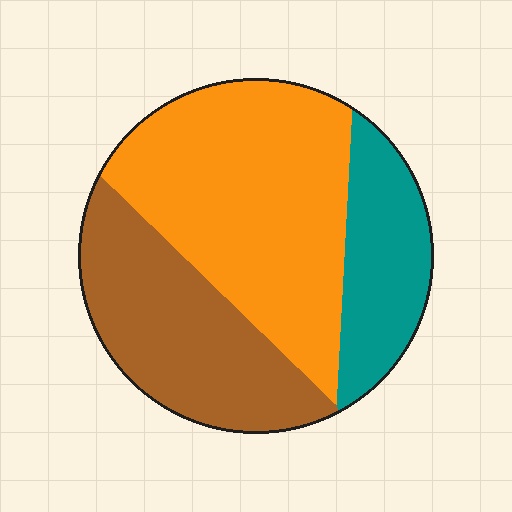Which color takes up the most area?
Orange, at roughly 50%.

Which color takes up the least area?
Teal, at roughly 20%.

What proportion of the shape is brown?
Brown covers 32% of the shape.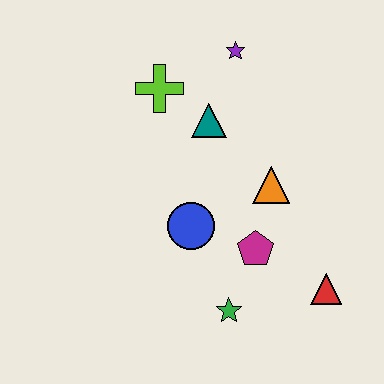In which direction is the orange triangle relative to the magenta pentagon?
The orange triangle is above the magenta pentagon.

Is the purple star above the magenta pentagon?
Yes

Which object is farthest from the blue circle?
The purple star is farthest from the blue circle.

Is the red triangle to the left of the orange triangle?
No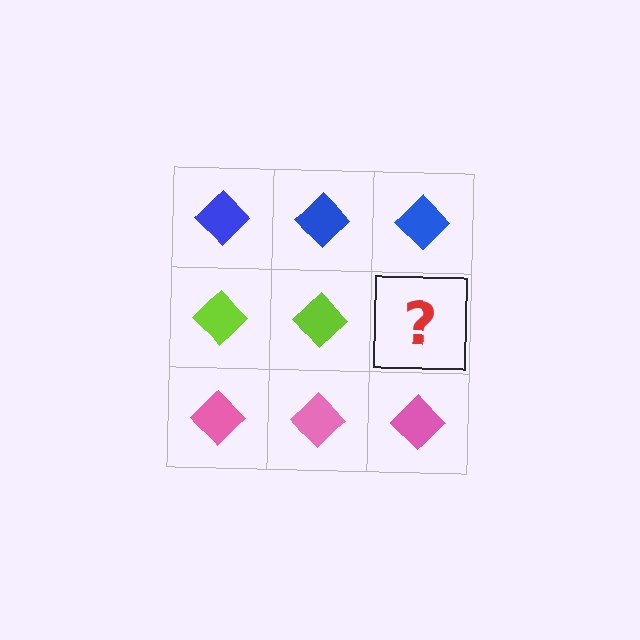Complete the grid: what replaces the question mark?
The question mark should be replaced with a lime diamond.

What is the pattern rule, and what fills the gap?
The rule is that each row has a consistent color. The gap should be filled with a lime diamond.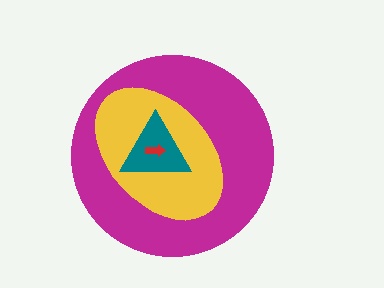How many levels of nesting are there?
4.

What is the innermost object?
The red arrow.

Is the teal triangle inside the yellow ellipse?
Yes.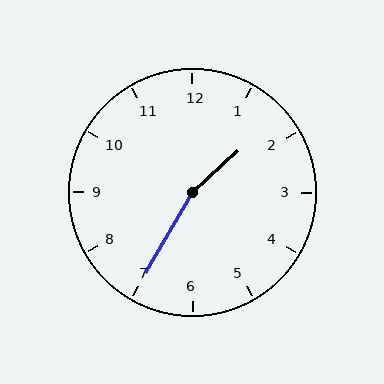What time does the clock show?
1:35.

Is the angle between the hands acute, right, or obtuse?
It is obtuse.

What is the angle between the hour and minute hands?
Approximately 162 degrees.